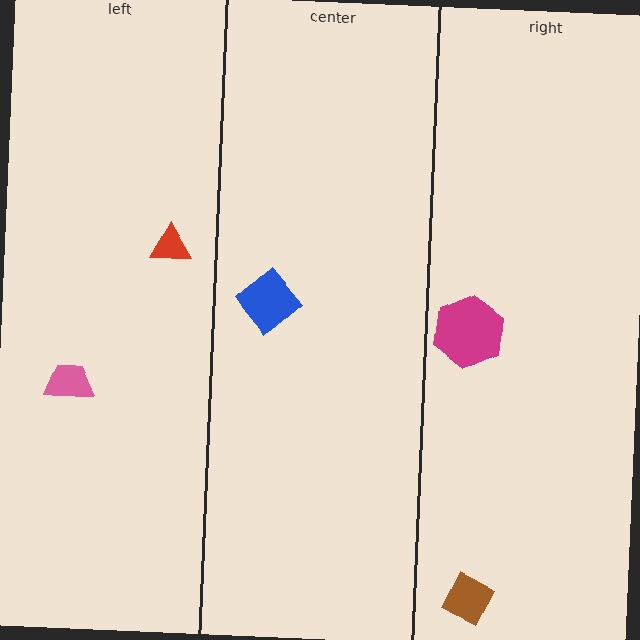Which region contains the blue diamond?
The center region.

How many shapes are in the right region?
2.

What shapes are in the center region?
The blue diamond.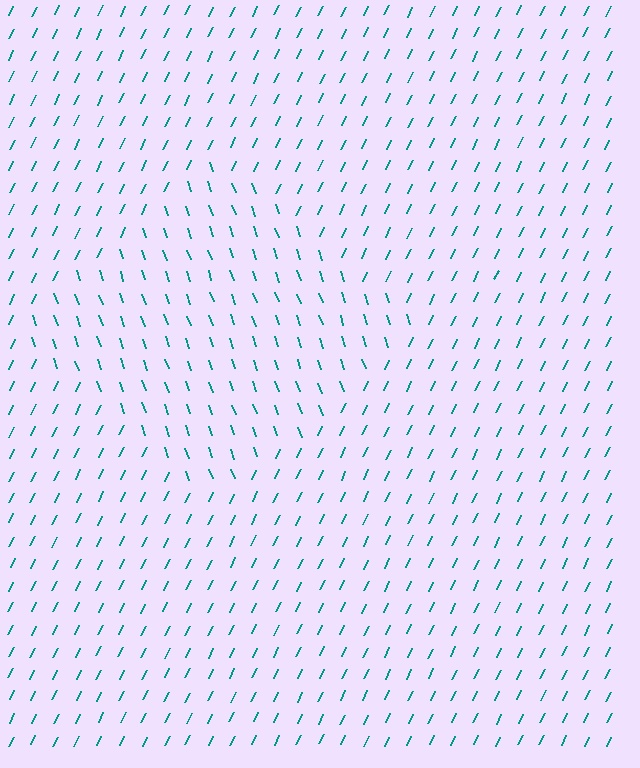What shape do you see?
I see a diamond.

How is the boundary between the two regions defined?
The boundary is defined purely by a change in line orientation (approximately 45 degrees difference). All lines are the same color and thickness.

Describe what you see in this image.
The image is filled with small teal line segments. A diamond region in the image has lines oriented differently from the surrounding lines, creating a visible texture boundary.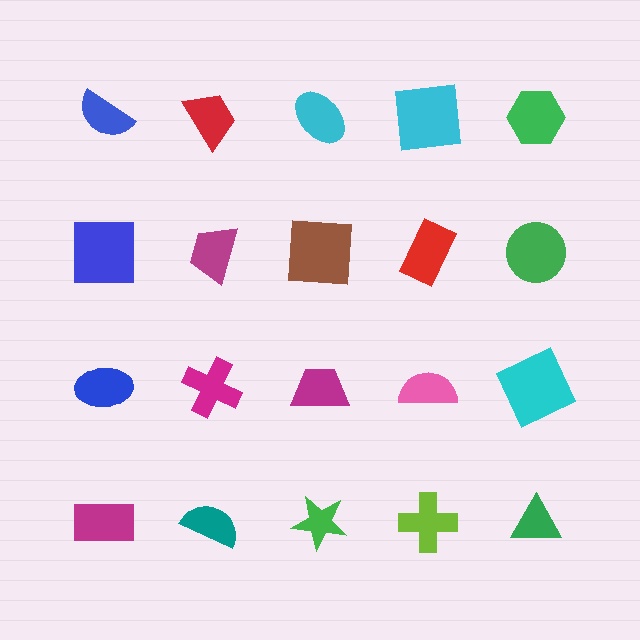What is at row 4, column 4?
A lime cross.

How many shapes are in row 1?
5 shapes.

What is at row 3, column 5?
A cyan square.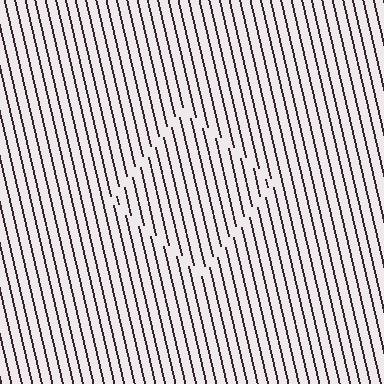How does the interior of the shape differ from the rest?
The interior of the shape contains the same grating, shifted by half a period — the contour is defined by the phase discontinuity where line-ends from the inner and outer gratings abut.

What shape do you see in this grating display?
An illusory square. The interior of the shape contains the same grating, shifted by half a period — the contour is defined by the phase discontinuity where line-ends from the inner and outer gratings abut.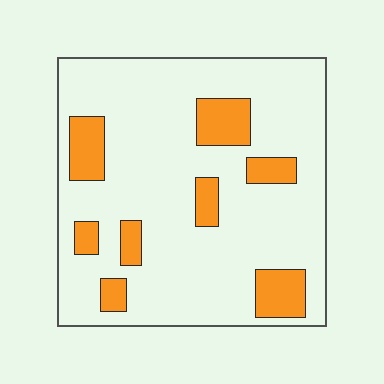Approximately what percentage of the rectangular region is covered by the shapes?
Approximately 20%.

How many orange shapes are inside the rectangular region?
8.